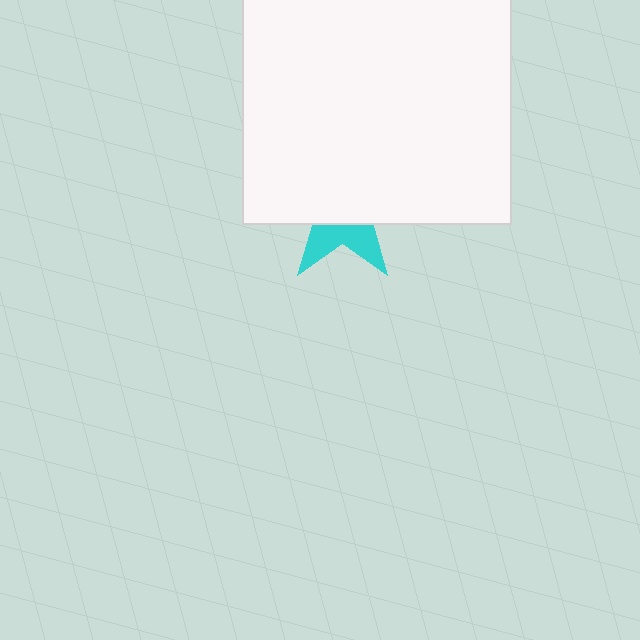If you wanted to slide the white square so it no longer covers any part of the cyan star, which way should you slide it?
Slide it up — that is the most direct way to separate the two shapes.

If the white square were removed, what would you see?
You would see the complete cyan star.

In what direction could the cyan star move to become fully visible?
The cyan star could move down. That would shift it out from behind the white square entirely.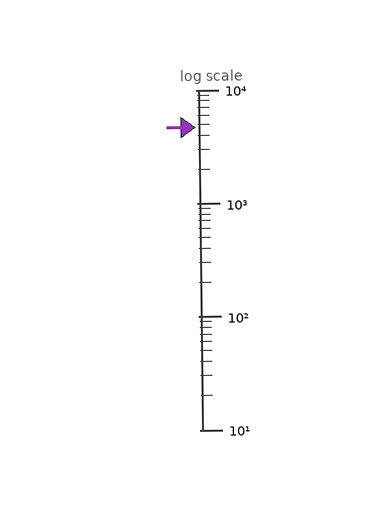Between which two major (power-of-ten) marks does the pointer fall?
The pointer is between 1000 and 10000.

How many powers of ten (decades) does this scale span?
The scale spans 3 decades, from 10 to 10000.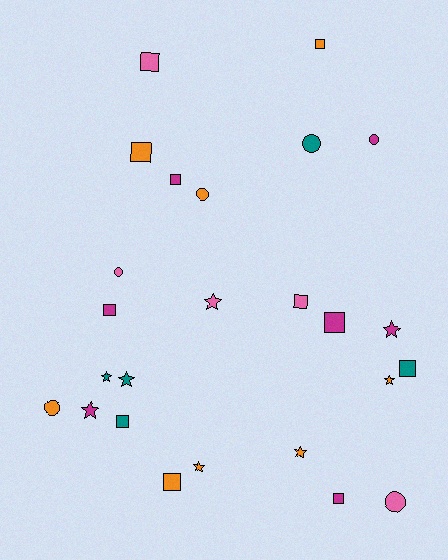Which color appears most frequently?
Orange, with 8 objects.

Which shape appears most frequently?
Square, with 11 objects.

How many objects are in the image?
There are 25 objects.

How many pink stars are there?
There is 1 pink star.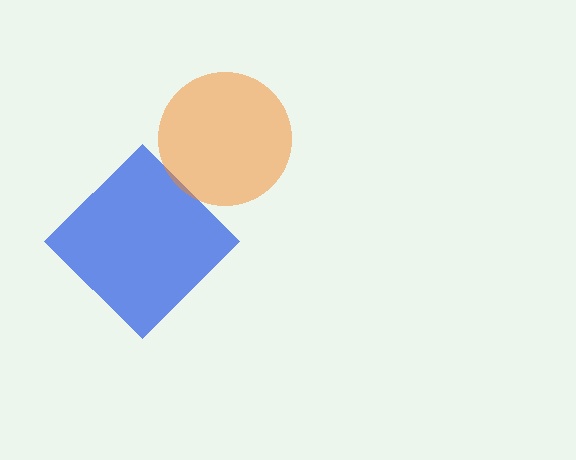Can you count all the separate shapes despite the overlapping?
Yes, there are 2 separate shapes.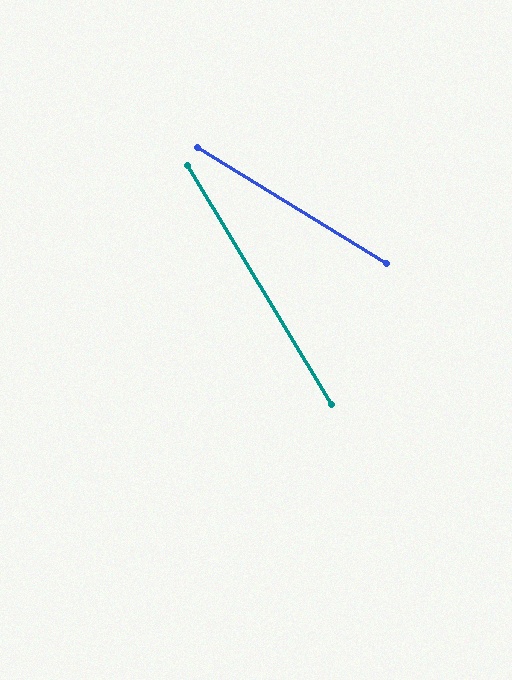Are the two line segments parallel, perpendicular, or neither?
Neither parallel nor perpendicular — they differ by about 28°.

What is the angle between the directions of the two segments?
Approximately 28 degrees.